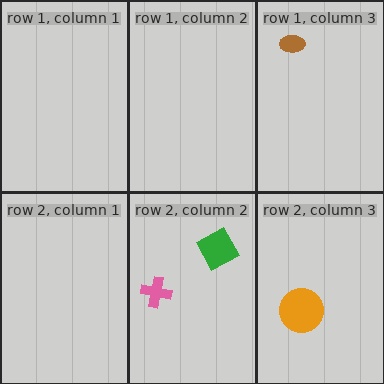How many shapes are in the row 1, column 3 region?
1.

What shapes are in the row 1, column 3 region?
The brown ellipse.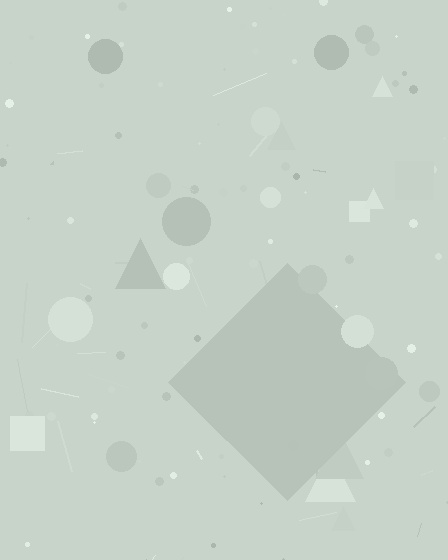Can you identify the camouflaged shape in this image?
The camouflaged shape is a diamond.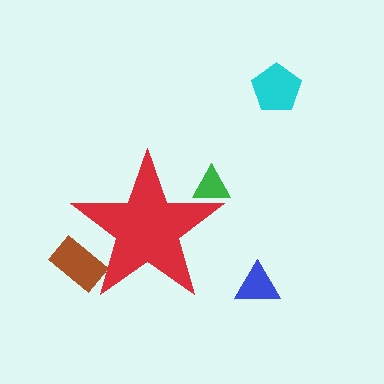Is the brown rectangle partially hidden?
Yes, the brown rectangle is partially hidden behind the red star.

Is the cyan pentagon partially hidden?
No, the cyan pentagon is fully visible.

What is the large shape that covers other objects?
A red star.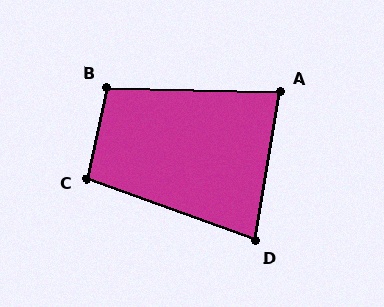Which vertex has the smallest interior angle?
D, at approximately 79 degrees.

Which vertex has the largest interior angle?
B, at approximately 101 degrees.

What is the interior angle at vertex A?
Approximately 82 degrees (acute).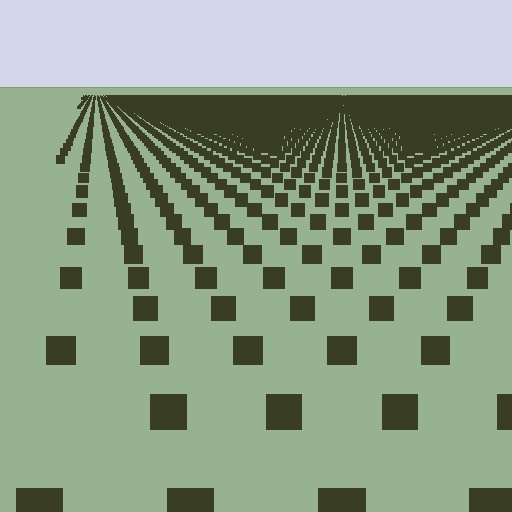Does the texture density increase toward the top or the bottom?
Density increases toward the top.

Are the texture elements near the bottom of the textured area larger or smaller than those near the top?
Larger. Near the bottom, elements are closer to the viewer and appear at a bigger on-screen size.